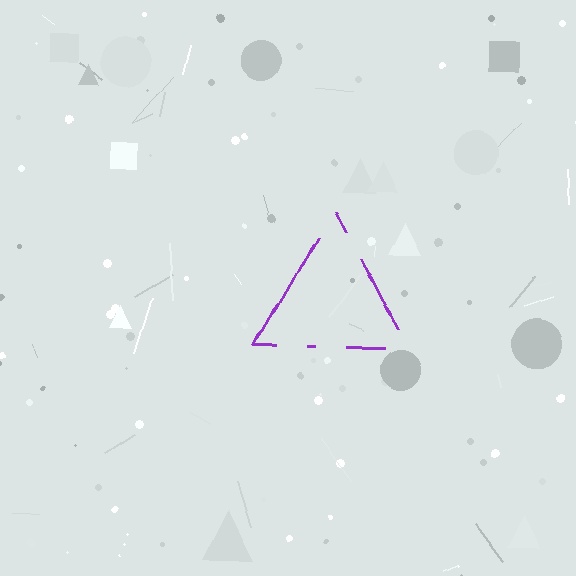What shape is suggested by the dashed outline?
The dashed outline suggests a triangle.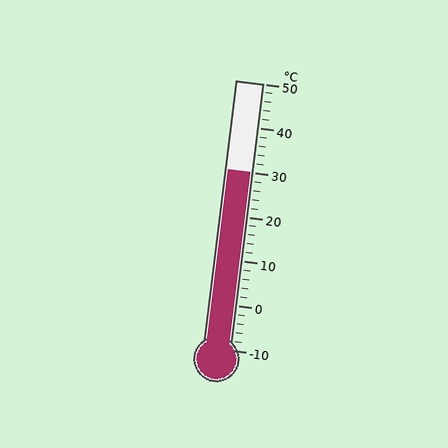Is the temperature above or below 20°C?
The temperature is above 20°C.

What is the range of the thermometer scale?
The thermometer scale ranges from -10°C to 50°C.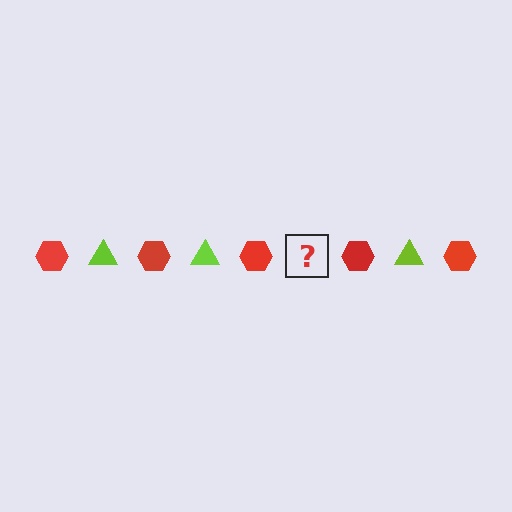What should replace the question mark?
The question mark should be replaced with a lime triangle.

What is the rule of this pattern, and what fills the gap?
The rule is that the pattern alternates between red hexagon and lime triangle. The gap should be filled with a lime triangle.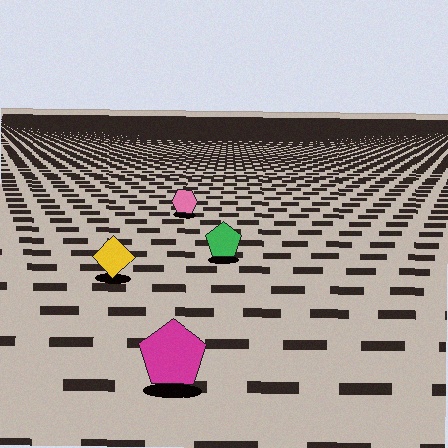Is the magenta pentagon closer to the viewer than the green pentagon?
Yes. The magenta pentagon is closer — you can tell from the texture gradient: the ground texture is coarser near it.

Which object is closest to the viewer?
The magenta pentagon is closest. The texture marks near it are larger and more spread out.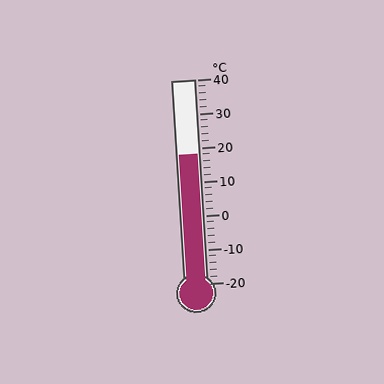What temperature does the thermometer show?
The thermometer shows approximately 18°C.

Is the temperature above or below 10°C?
The temperature is above 10°C.